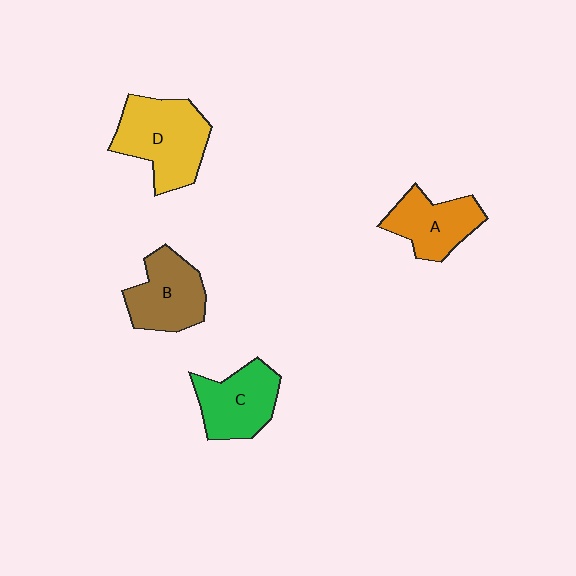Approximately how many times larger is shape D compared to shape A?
Approximately 1.4 times.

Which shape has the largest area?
Shape D (yellow).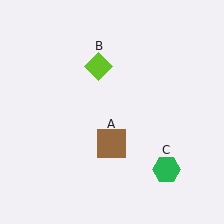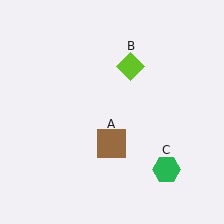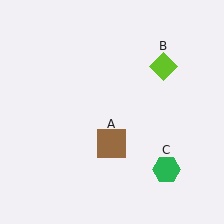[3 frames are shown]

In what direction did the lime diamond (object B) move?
The lime diamond (object B) moved right.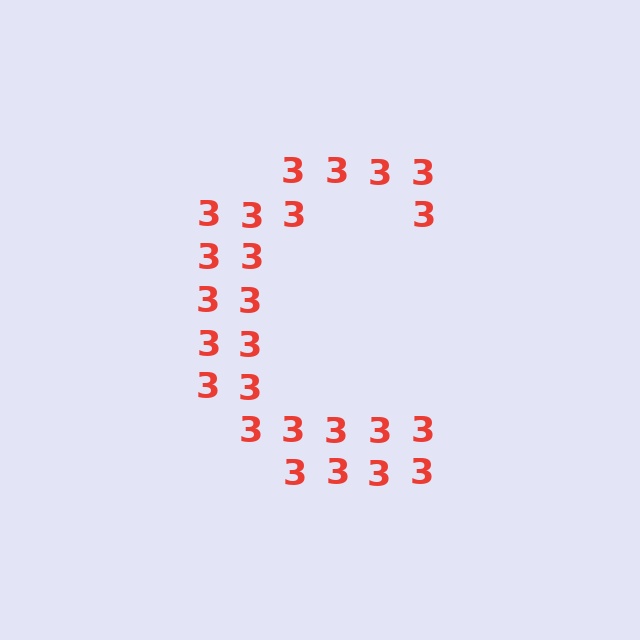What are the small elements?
The small elements are digit 3's.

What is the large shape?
The large shape is the letter C.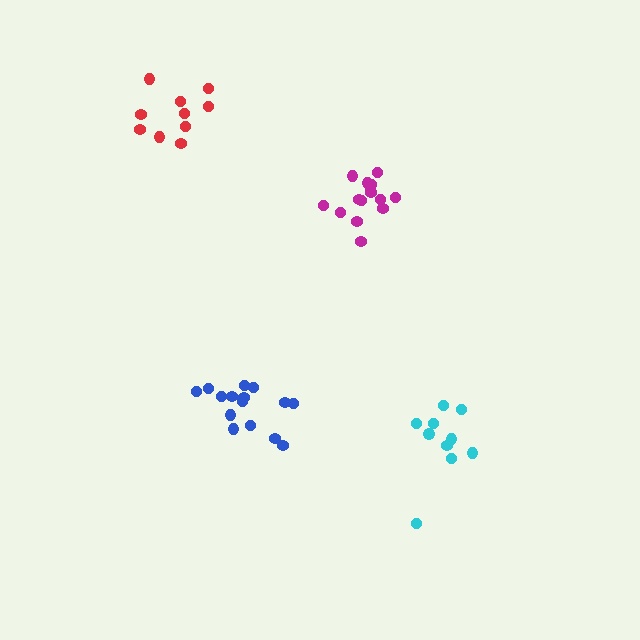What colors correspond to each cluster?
The clusters are colored: magenta, blue, red, cyan.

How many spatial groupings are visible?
There are 4 spatial groupings.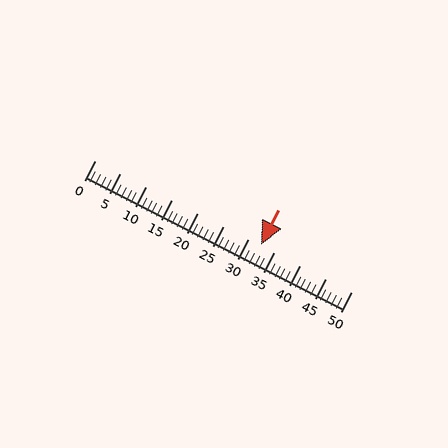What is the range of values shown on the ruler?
The ruler shows values from 0 to 50.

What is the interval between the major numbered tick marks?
The major tick marks are spaced 5 units apart.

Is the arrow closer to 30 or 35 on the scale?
The arrow is closer to 30.